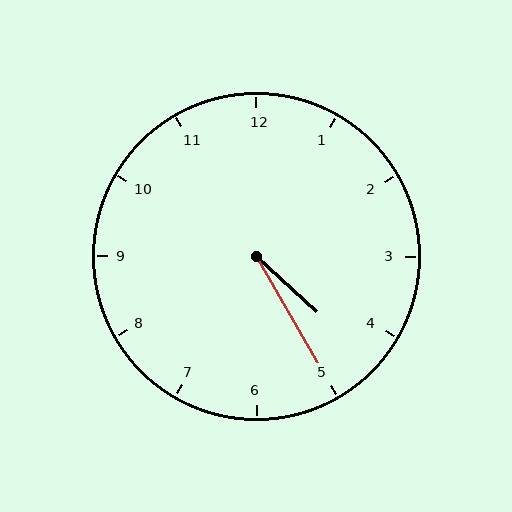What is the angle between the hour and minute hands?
Approximately 18 degrees.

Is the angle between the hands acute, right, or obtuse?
It is acute.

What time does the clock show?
4:25.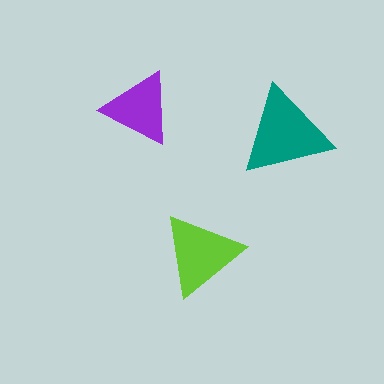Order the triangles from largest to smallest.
the teal one, the lime one, the purple one.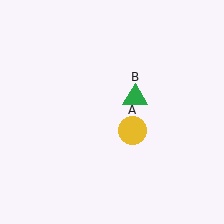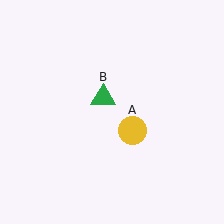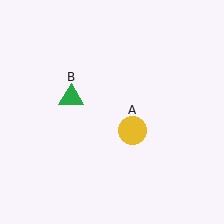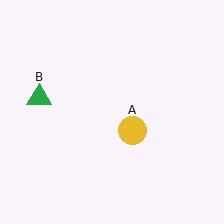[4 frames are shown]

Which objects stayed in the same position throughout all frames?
Yellow circle (object A) remained stationary.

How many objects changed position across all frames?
1 object changed position: green triangle (object B).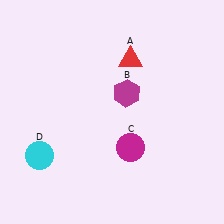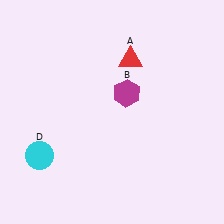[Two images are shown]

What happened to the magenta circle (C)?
The magenta circle (C) was removed in Image 2. It was in the bottom-right area of Image 1.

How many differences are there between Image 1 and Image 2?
There is 1 difference between the two images.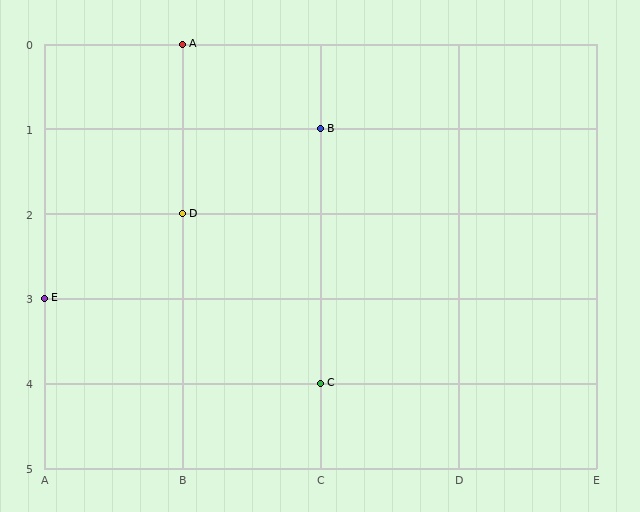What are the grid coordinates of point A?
Point A is at grid coordinates (B, 0).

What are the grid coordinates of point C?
Point C is at grid coordinates (C, 4).